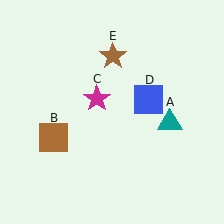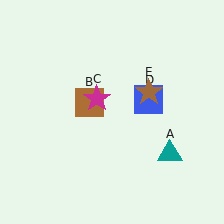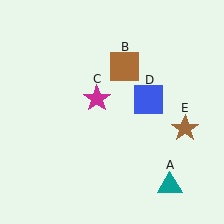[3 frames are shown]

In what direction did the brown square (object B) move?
The brown square (object B) moved up and to the right.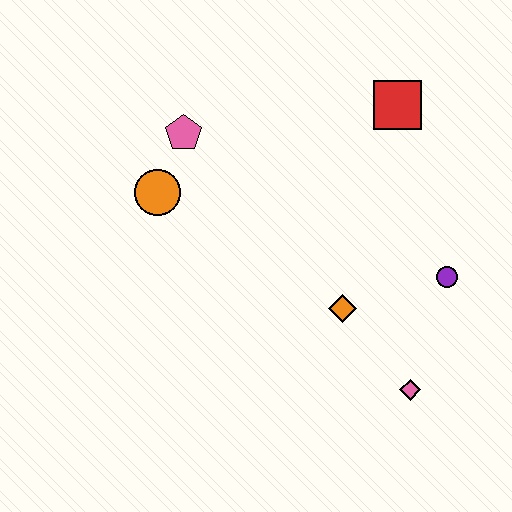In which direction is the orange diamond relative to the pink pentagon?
The orange diamond is below the pink pentagon.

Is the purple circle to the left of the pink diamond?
No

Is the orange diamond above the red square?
No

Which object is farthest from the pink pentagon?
The pink diamond is farthest from the pink pentagon.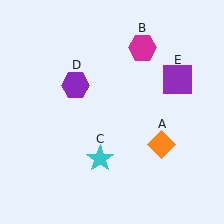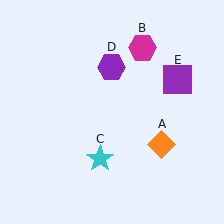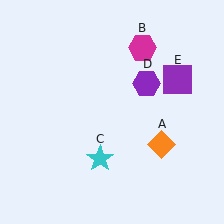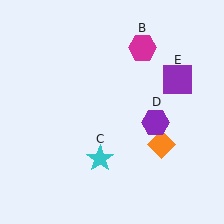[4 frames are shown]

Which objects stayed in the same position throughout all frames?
Orange diamond (object A) and magenta hexagon (object B) and cyan star (object C) and purple square (object E) remained stationary.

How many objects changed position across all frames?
1 object changed position: purple hexagon (object D).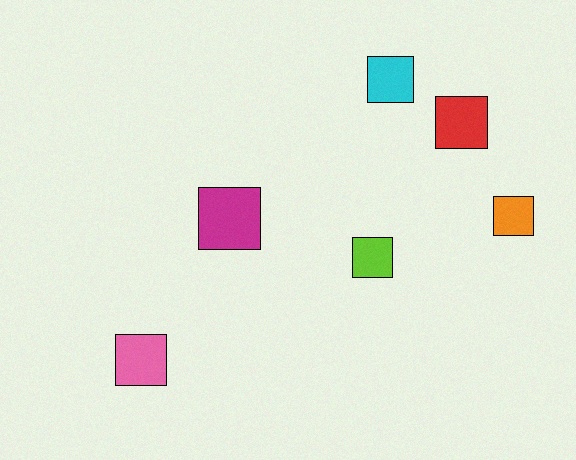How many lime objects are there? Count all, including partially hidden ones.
There is 1 lime object.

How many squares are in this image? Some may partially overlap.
There are 6 squares.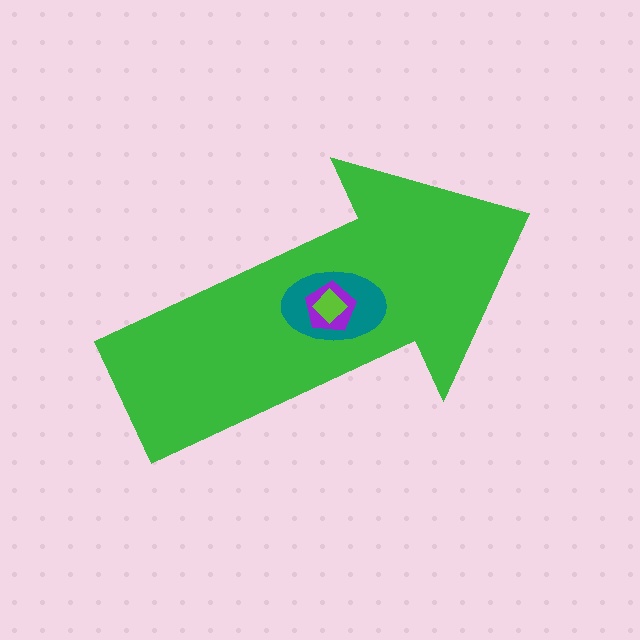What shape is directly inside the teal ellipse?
The purple pentagon.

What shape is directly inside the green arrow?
The teal ellipse.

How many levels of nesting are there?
4.